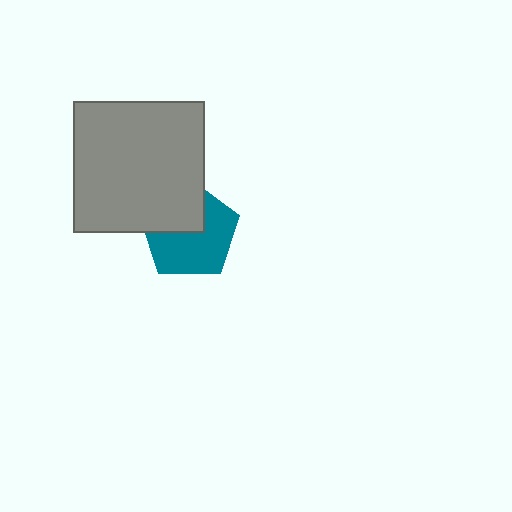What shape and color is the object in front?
The object in front is a gray square.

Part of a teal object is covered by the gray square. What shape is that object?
It is a pentagon.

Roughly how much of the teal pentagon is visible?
About half of it is visible (roughly 61%).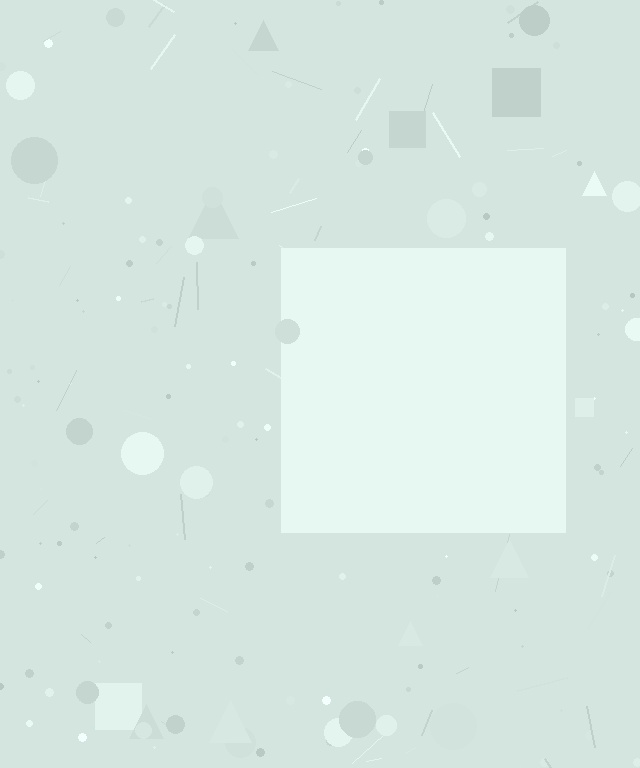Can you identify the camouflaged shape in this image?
The camouflaged shape is a square.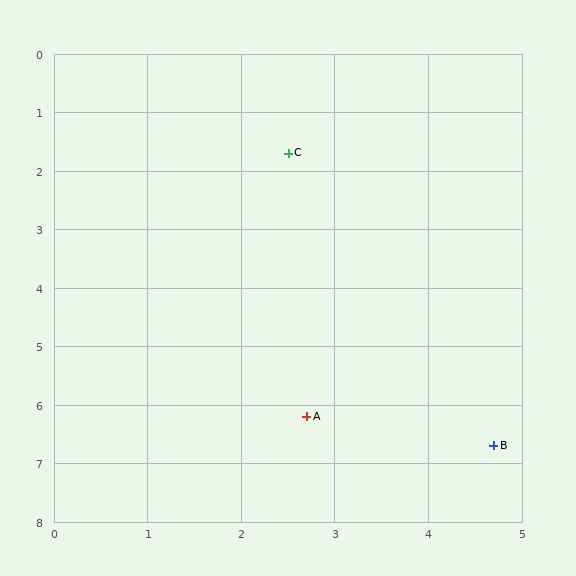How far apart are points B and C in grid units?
Points B and C are about 5.5 grid units apart.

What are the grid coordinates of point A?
Point A is at approximately (2.7, 6.2).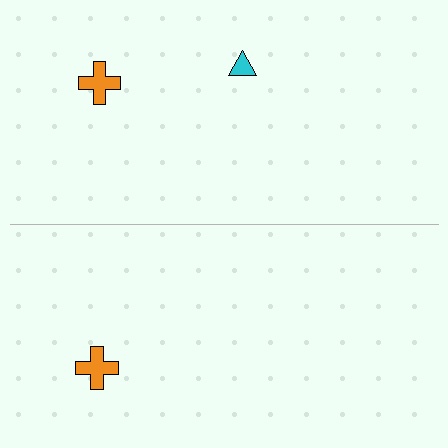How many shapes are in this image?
There are 3 shapes in this image.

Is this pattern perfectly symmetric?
No, the pattern is not perfectly symmetric. A cyan triangle is missing from the bottom side.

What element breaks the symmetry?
A cyan triangle is missing from the bottom side.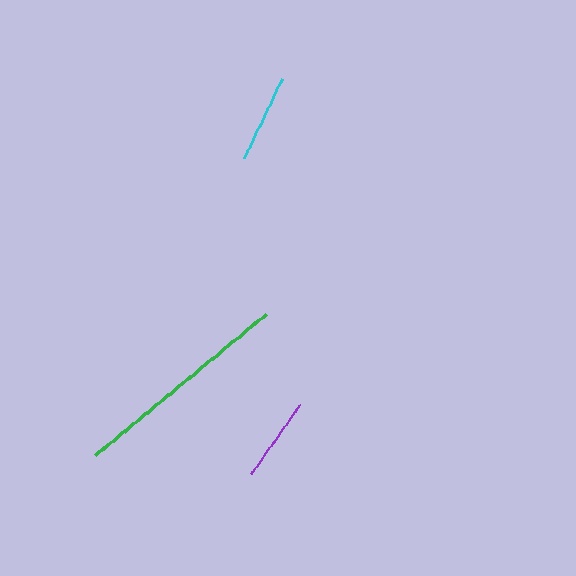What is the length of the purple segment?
The purple segment is approximately 85 pixels long.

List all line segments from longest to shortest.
From longest to shortest: green, cyan, purple.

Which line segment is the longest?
The green line is the longest at approximately 221 pixels.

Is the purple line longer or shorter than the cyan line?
The cyan line is longer than the purple line.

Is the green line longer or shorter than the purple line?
The green line is longer than the purple line.